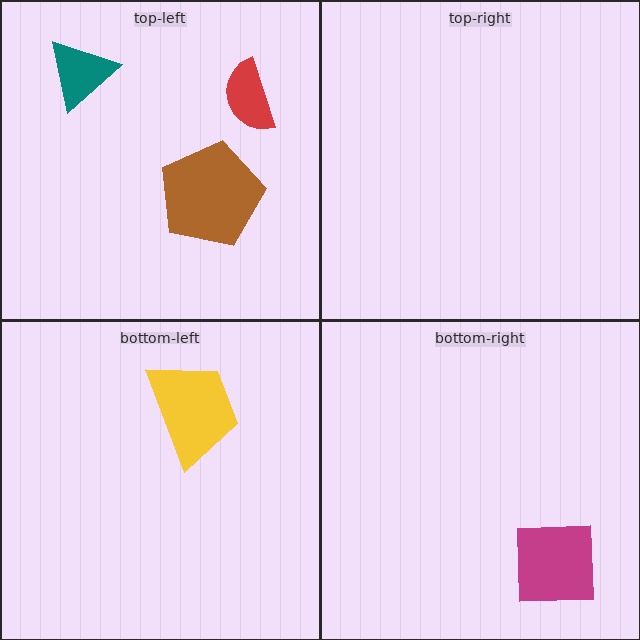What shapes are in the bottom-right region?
The magenta square.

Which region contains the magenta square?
The bottom-right region.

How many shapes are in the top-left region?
3.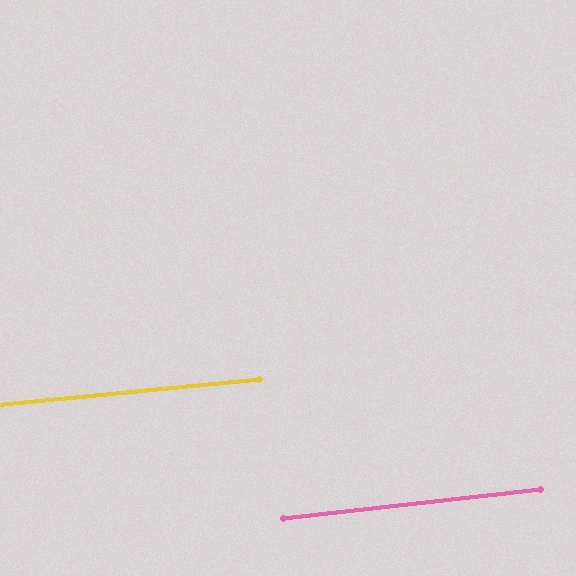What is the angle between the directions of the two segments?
Approximately 1 degree.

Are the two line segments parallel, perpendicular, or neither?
Parallel — their directions differ by only 0.9°.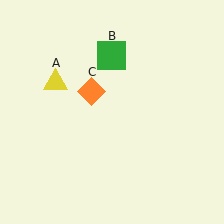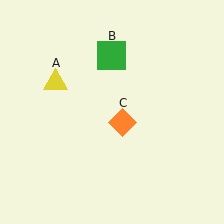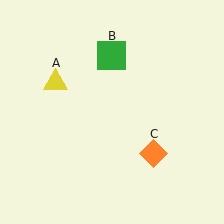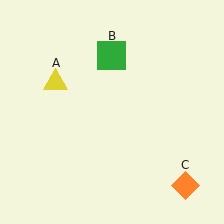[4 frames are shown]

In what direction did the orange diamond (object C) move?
The orange diamond (object C) moved down and to the right.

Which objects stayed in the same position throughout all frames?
Yellow triangle (object A) and green square (object B) remained stationary.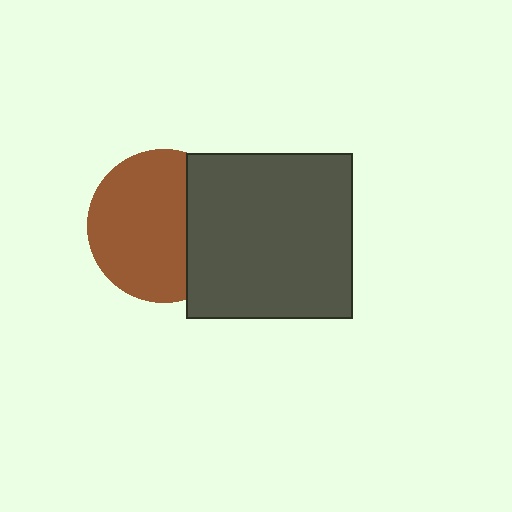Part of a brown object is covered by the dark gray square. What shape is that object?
It is a circle.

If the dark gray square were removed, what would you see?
You would see the complete brown circle.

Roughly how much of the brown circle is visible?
Most of it is visible (roughly 68%).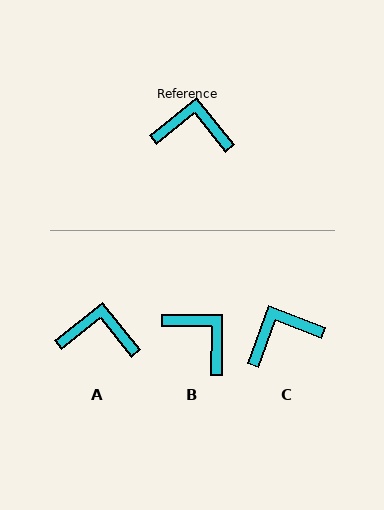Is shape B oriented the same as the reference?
No, it is off by about 39 degrees.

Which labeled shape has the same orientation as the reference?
A.